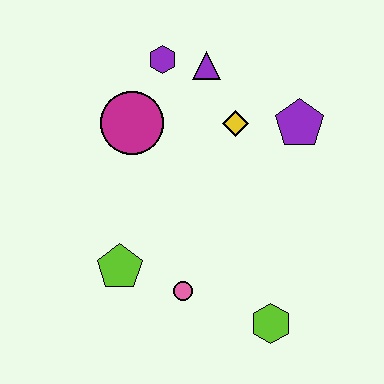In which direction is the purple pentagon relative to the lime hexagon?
The purple pentagon is above the lime hexagon.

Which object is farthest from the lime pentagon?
The purple pentagon is farthest from the lime pentagon.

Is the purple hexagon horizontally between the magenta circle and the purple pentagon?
Yes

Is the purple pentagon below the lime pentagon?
No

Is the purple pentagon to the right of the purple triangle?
Yes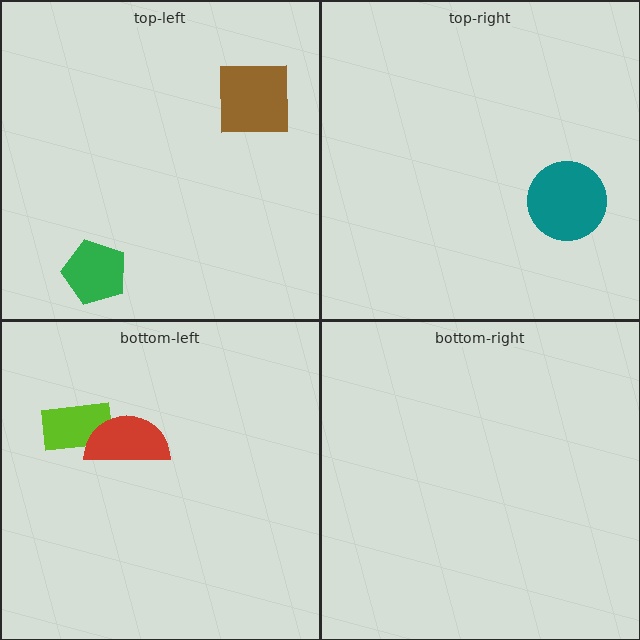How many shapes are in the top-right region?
1.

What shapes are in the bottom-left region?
The lime rectangle, the red semicircle.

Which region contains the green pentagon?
The top-left region.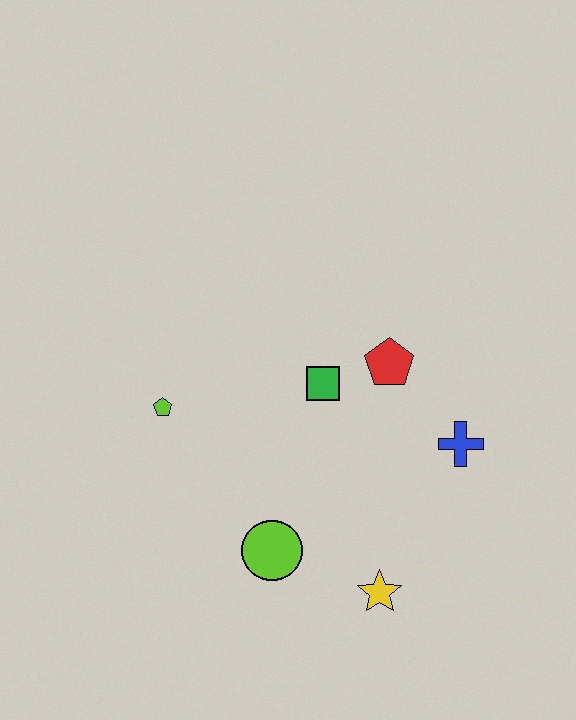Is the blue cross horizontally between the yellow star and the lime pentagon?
No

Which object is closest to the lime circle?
The yellow star is closest to the lime circle.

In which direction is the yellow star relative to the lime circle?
The yellow star is to the right of the lime circle.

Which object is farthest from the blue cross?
The lime pentagon is farthest from the blue cross.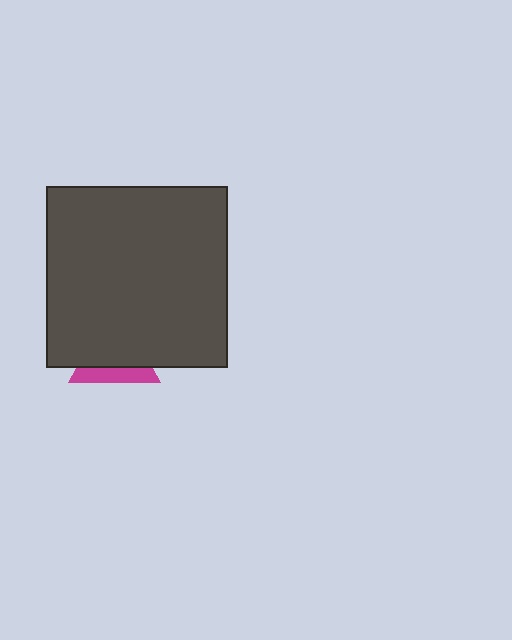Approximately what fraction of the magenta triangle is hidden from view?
Roughly 65% of the magenta triangle is hidden behind the dark gray square.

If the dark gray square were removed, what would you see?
You would see the complete magenta triangle.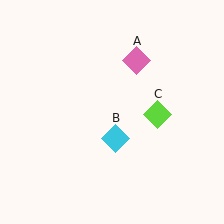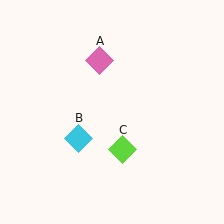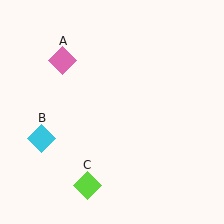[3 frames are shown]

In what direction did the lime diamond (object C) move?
The lime diamond (object C) moved down and to the left.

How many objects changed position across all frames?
3 objects changed position: pink diamond (object A), cyan diamond (object B), lime diamond (object C).